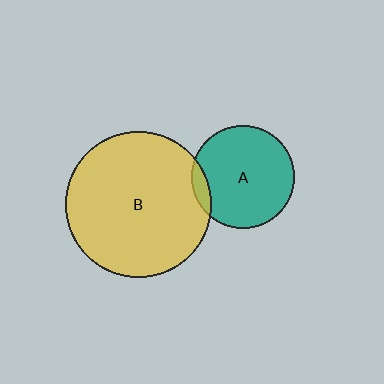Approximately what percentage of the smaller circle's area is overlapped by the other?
Approximately 10%.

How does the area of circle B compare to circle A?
Approximately 2.0 times.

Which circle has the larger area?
Circle B (yellow).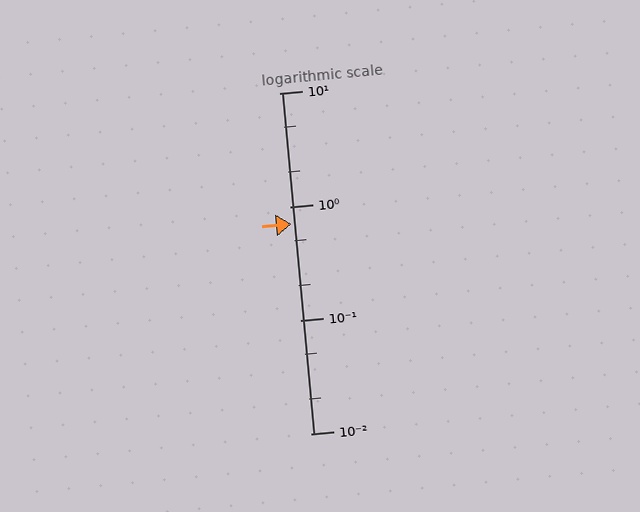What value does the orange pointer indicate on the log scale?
The pointer indicates approximately 0.7.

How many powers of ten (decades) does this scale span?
The scale spans 3 decades, from 0.01 to 10.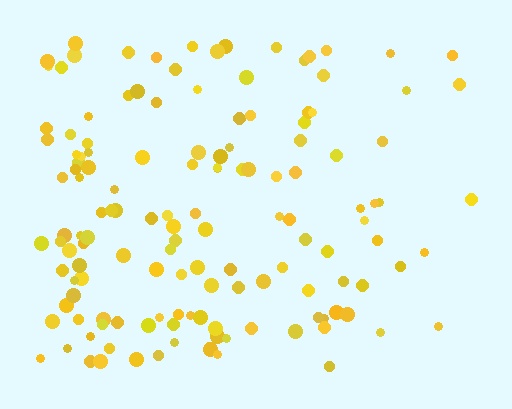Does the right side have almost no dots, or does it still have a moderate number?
Still a moderate number, just noticeably fewer than the left.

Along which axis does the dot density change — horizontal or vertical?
Horizontal.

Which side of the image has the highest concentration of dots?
The left.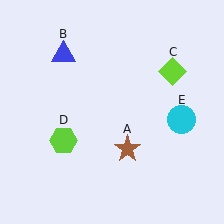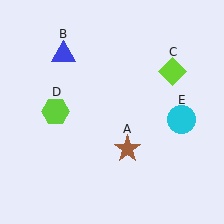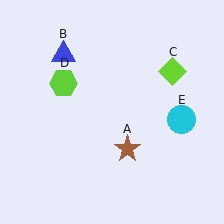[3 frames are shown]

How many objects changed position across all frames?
1 object changed position: lime hexagon (object D).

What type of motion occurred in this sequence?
The lime hexagon (object D) rotated clockwise around the center of the scene.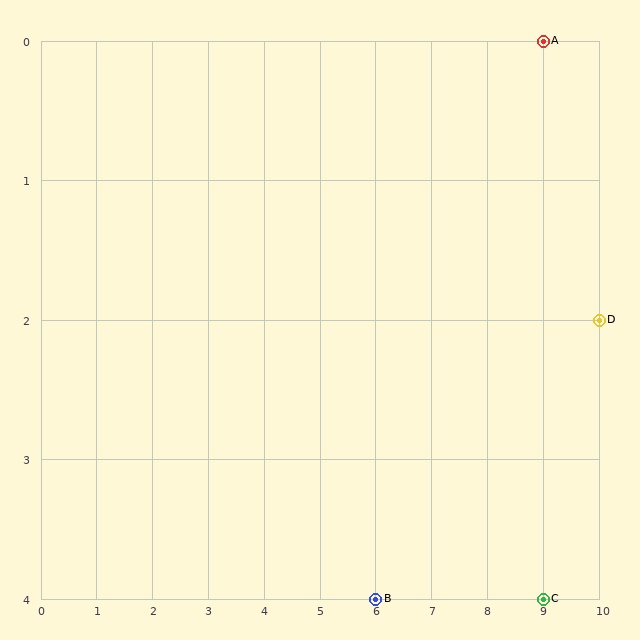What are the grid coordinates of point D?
Point D is at grid coordinates (10, 2).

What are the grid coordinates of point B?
Point B is at grid coordinates (6, 4).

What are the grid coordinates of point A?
Point A is at grid coordinates (9, 0).